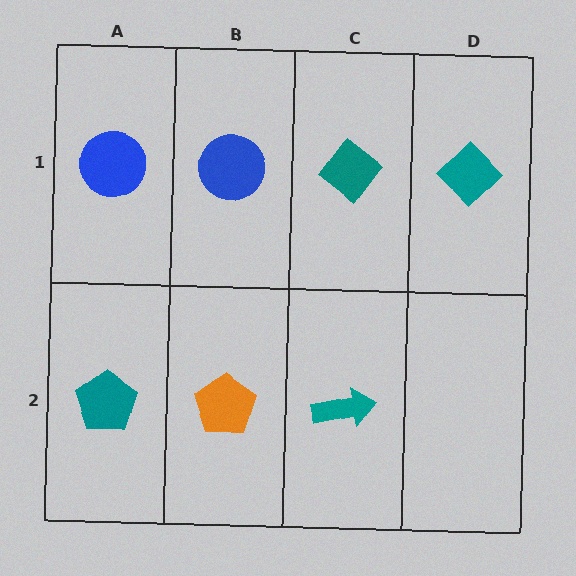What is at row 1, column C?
A teal diamond.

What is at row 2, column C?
A teal arrow.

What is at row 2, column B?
An orange pentagon.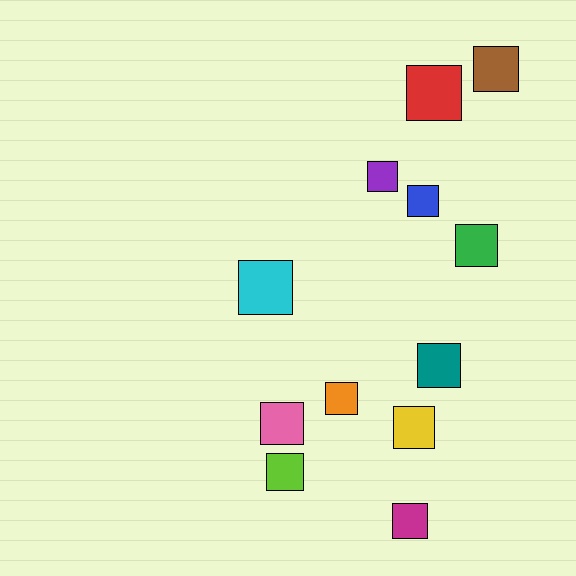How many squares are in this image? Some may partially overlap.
There are 12 squares.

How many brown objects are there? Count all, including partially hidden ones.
There is 1 brown object.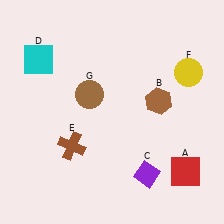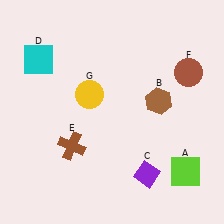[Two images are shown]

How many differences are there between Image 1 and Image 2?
There are 3 differences between the two images.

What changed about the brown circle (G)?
In Image 1, G is brown. In Image 2, it changed to yellow.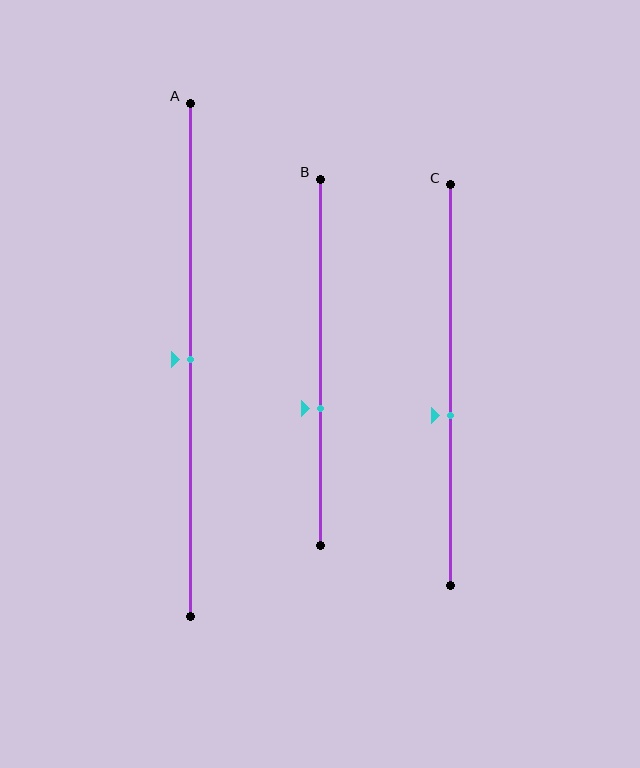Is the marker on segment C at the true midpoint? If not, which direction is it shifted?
No, the marker on segment C is shifted downward by about 8% of the segment length.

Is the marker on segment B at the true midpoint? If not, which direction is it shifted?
No, the marker on segment B is shifted downward by about 13% of the segment length.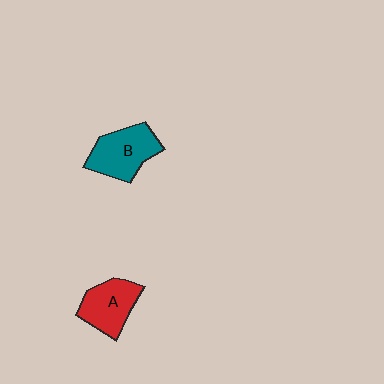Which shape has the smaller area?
Shape A (red).